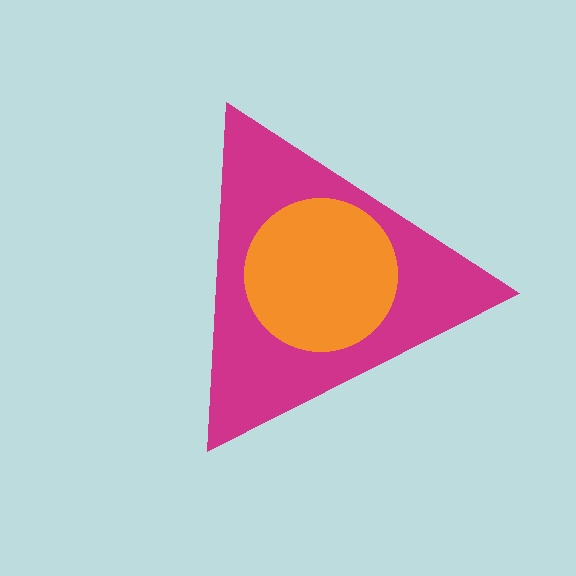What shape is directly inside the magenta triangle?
The orange circle.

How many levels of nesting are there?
2.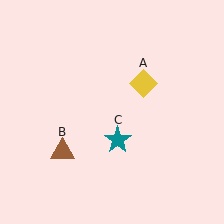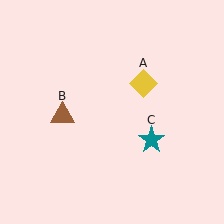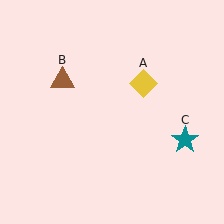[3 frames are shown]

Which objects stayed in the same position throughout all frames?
Yellow diamond (object A) remained stationary.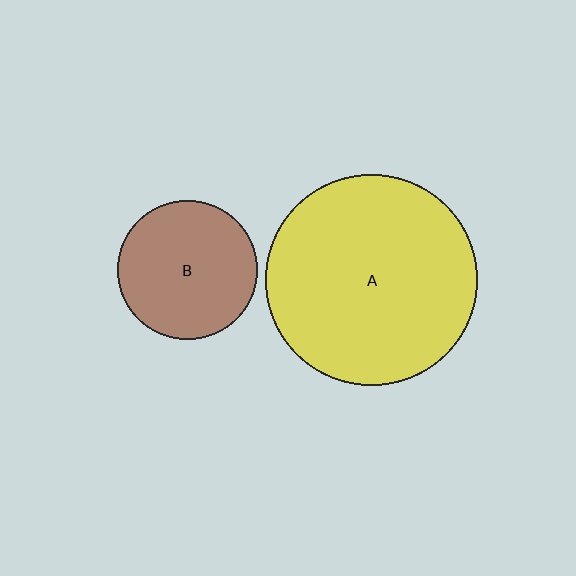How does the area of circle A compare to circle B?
Approximately 2.3 times.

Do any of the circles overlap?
No, none of the circles overlap.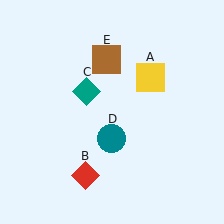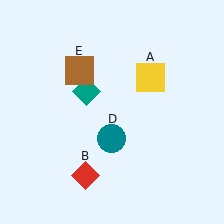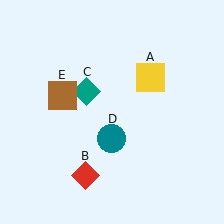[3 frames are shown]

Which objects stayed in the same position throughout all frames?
Yellow square (object A) and red diamond (object B) and teal diamond (object C) and teal circle (object D) remained stationary.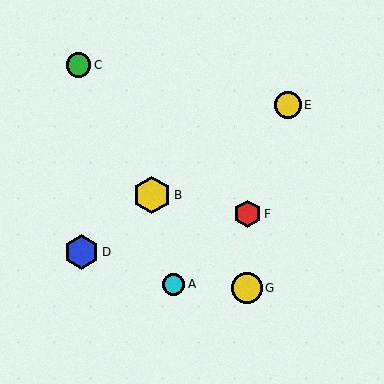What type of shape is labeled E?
Shape E is a yellow circle.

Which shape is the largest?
The yellow hexagon (labeled B) is the largest.